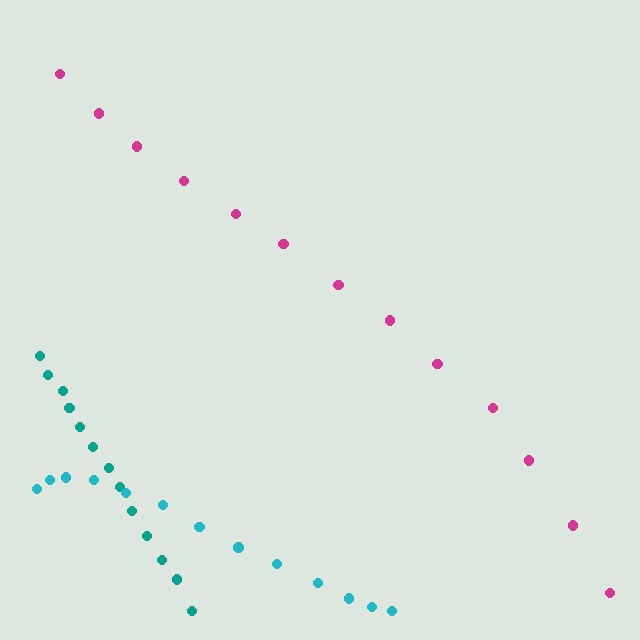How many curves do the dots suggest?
There are 3 distinct paths.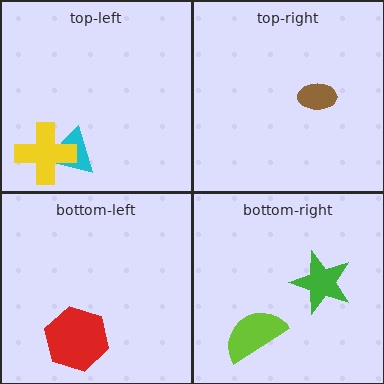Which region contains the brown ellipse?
The top-right region.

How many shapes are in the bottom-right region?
2.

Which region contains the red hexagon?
The bottom-left region.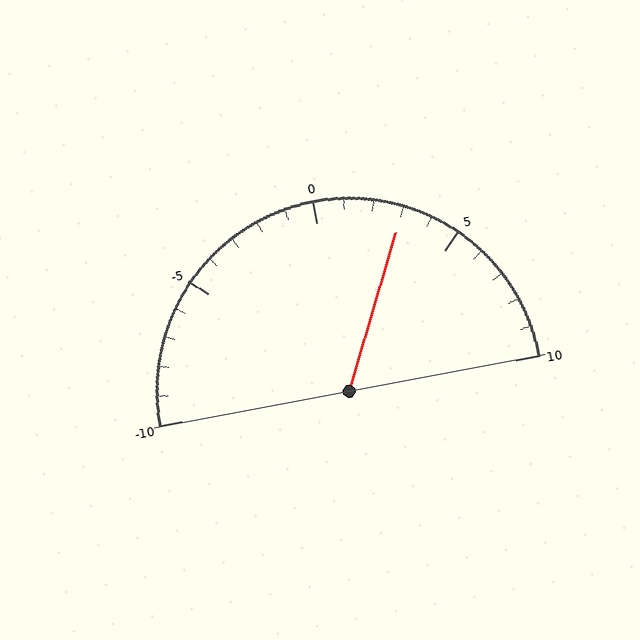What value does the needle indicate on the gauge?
The needle indicates approximately 3.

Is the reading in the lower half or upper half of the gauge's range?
The reading is in the upper half of the range (-10 to 10).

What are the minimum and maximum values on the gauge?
The gauge ranges from -10 to 10.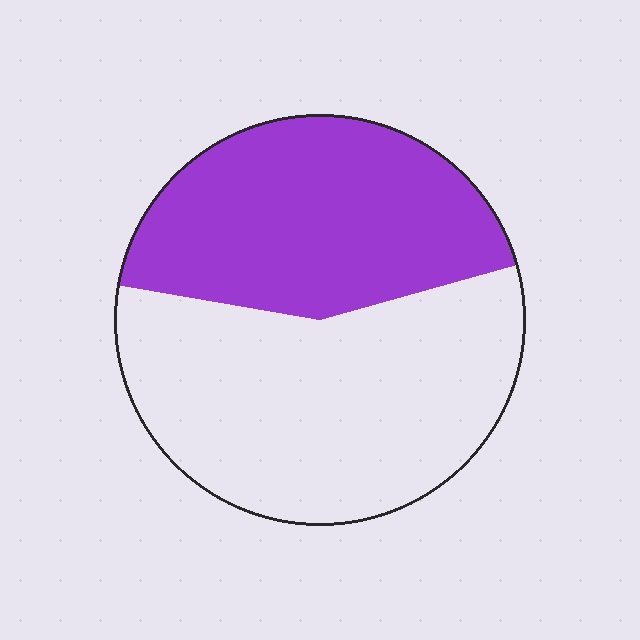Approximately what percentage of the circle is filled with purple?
Approximately 45%.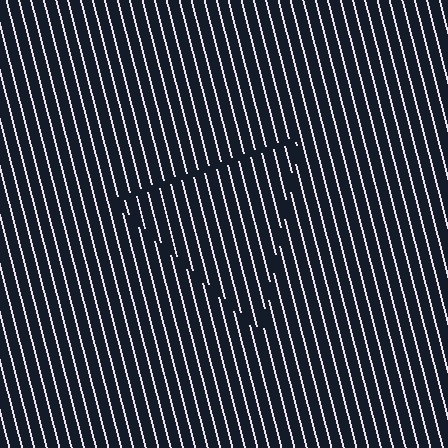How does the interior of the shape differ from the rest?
The interior of the shape contains the same grating, shifted by half a period — the contour is defined by the phase discontinuity where line-ends from the inner and outer gratings abut.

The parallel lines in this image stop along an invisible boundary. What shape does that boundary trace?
An illusory triangle. The interior of the shape contains the same grating, shifted by half a period — the contour is defined by the phase discontinuity where line-ends from the inner and outer gratings abut.